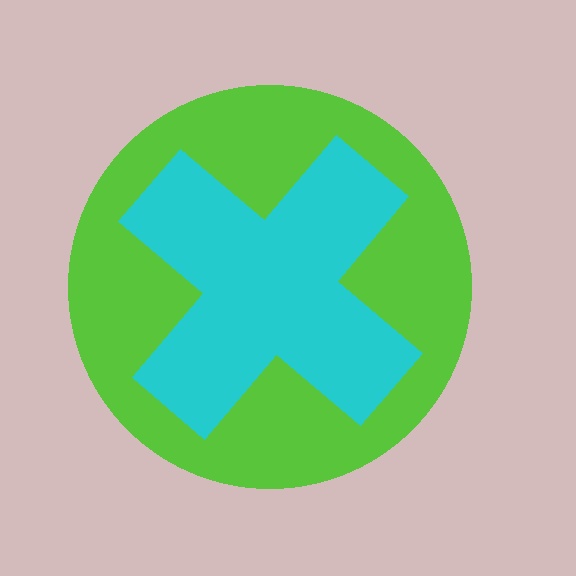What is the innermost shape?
The cyan cross.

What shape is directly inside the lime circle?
The cyan cross.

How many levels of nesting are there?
2.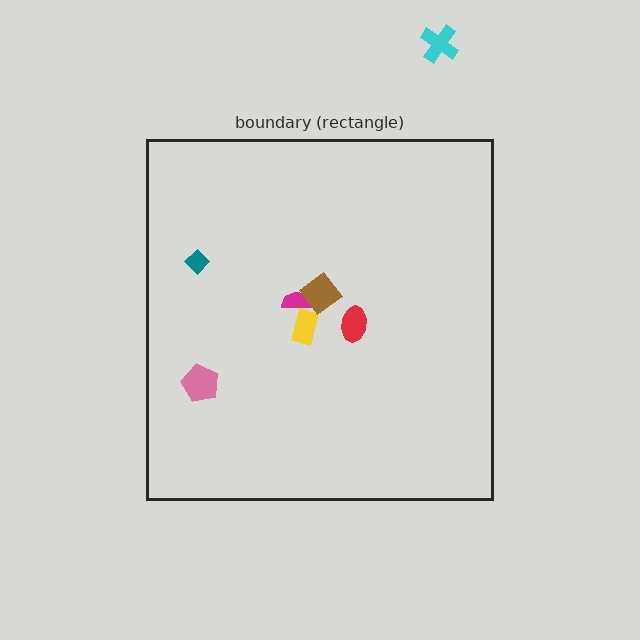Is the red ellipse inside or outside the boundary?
Inside.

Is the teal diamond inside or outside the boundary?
Inside.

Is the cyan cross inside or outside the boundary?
Outside.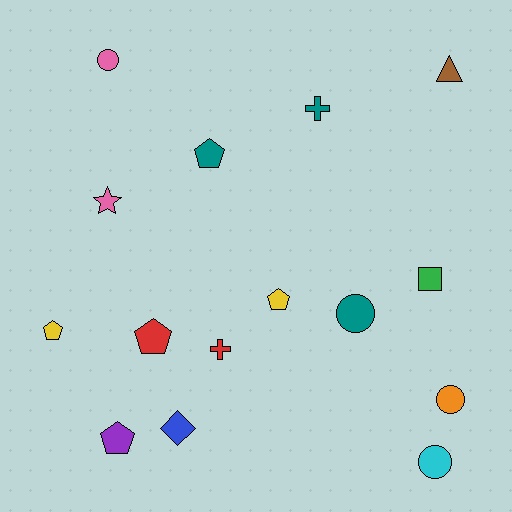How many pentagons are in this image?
There are 5 pentagons.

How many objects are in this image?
There are 15 objects.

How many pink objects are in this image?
There are 2 pink objects.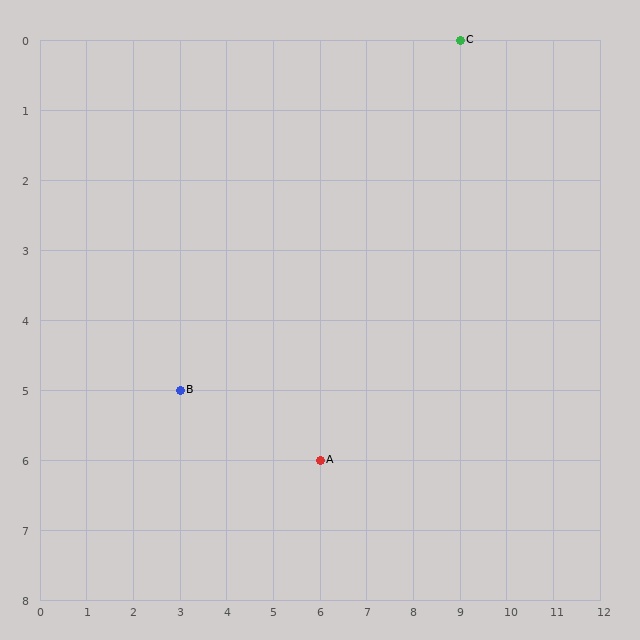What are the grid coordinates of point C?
Point C is at grid coordinates (9, 0).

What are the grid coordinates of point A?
Point A is at grid coordinates (6, 6).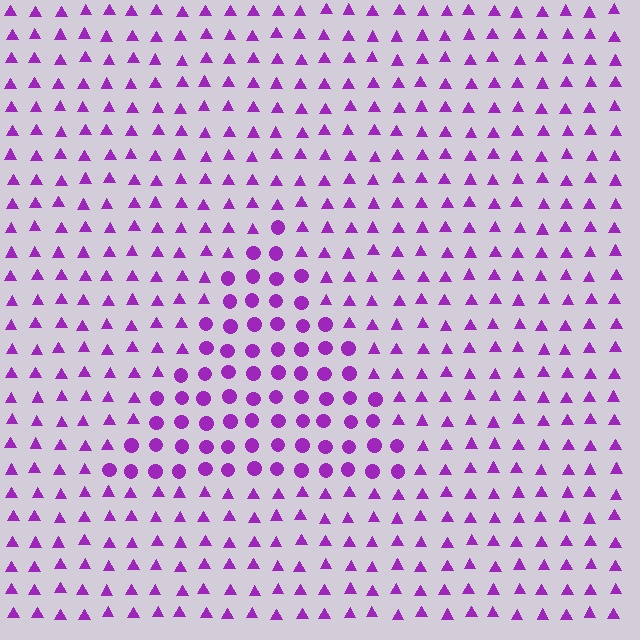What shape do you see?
I see a triangle.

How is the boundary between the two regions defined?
The boundary is defined by a change in element shape: circles inside vs. triangles outside. All elements share the same color and spacing.